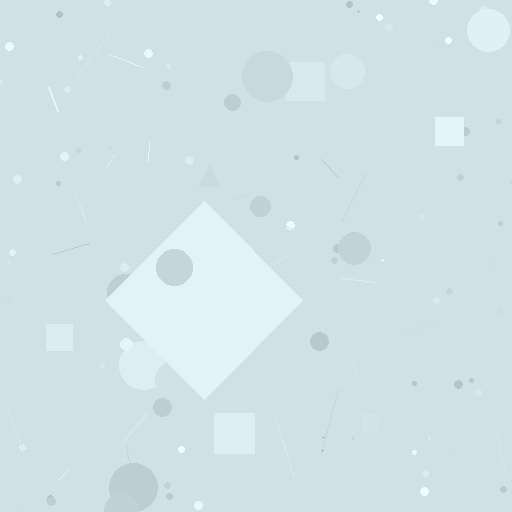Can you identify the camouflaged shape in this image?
The camouflaged shape is a diamond.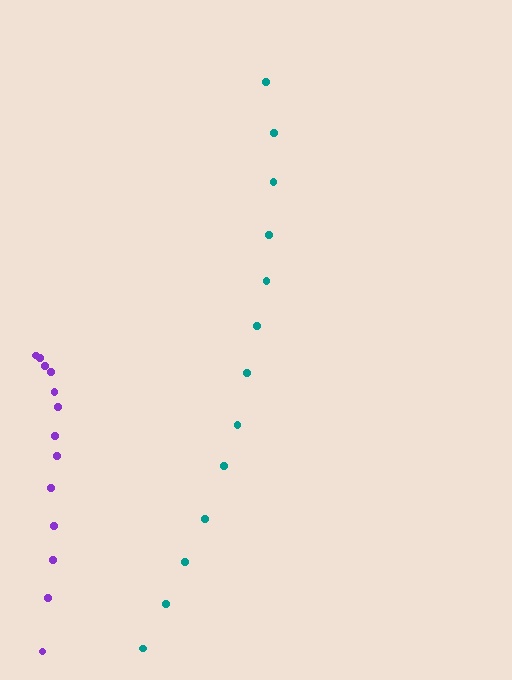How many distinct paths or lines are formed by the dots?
There are 2 distinct paths.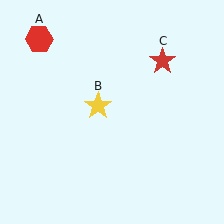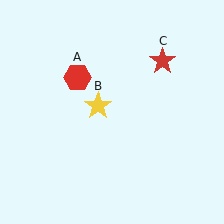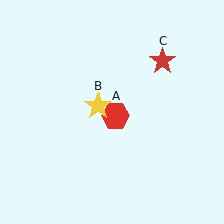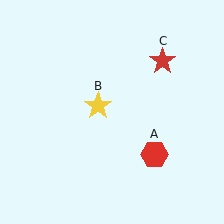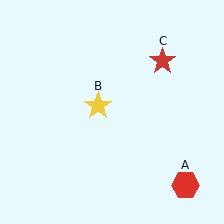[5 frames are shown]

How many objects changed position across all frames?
1 object changed position: red hexagon (object A).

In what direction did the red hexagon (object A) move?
The red hexagon (object A) moved down and to the right.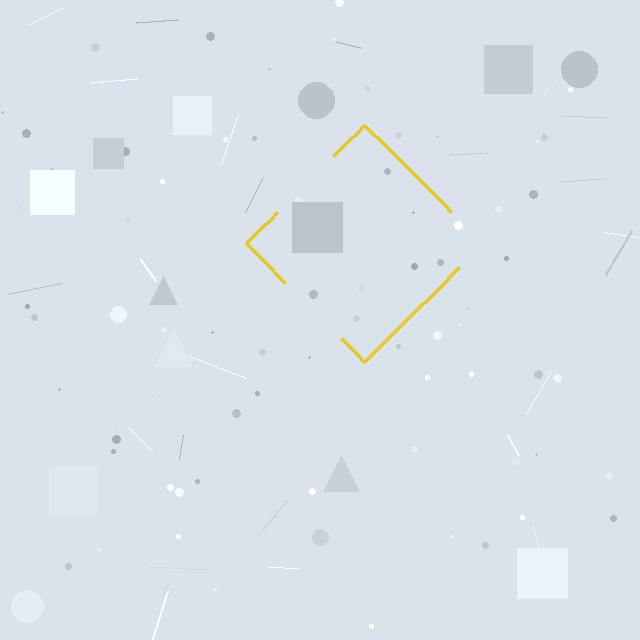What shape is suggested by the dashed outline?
The dashed outline suggests a diamond.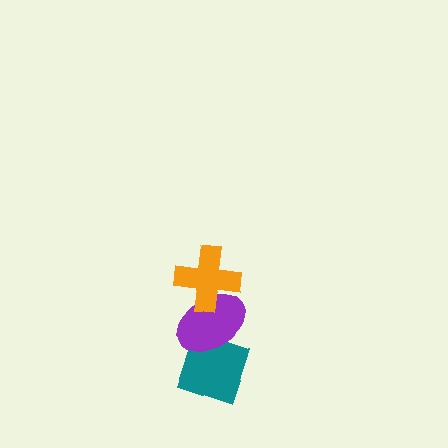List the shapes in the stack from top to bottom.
From top to bottom: the orange cross, the purple ellipse, the teal diamond.